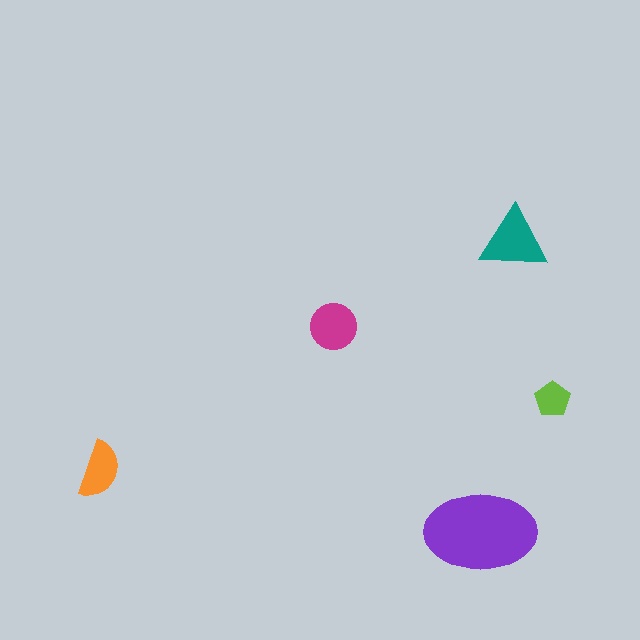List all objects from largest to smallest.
The purple ellipse, the teal triangle, the magenta circle, the orange semicircle, the lime pentagon.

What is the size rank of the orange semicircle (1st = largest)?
4th.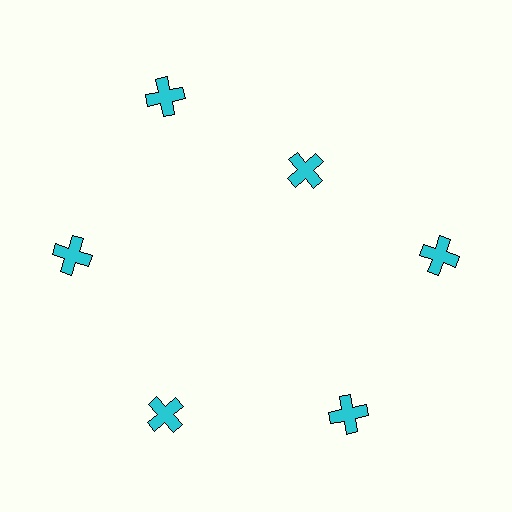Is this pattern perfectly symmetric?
No. The 6 cyan crosses are arranged in a ring, but one element near the 1 o'clock position is pulled inward toward the center, breaking the 6-fold rotational symmetry.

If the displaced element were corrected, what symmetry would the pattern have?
It would have 6-fold rotational symmetry — the pattern would map onto itself every 60 degrees.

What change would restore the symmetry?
The symmetry would be restored by moving it outward, back onto the ring so that all 6 crosses sit at equal angles and equal distance from the center.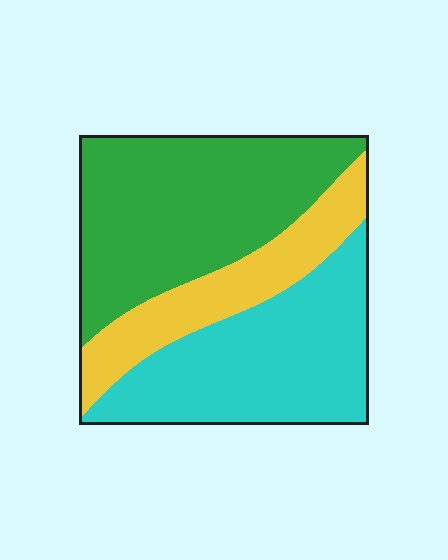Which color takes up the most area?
Green, at roughly 45%.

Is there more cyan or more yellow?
Cyan.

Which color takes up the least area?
Yellow, at roughly 20%.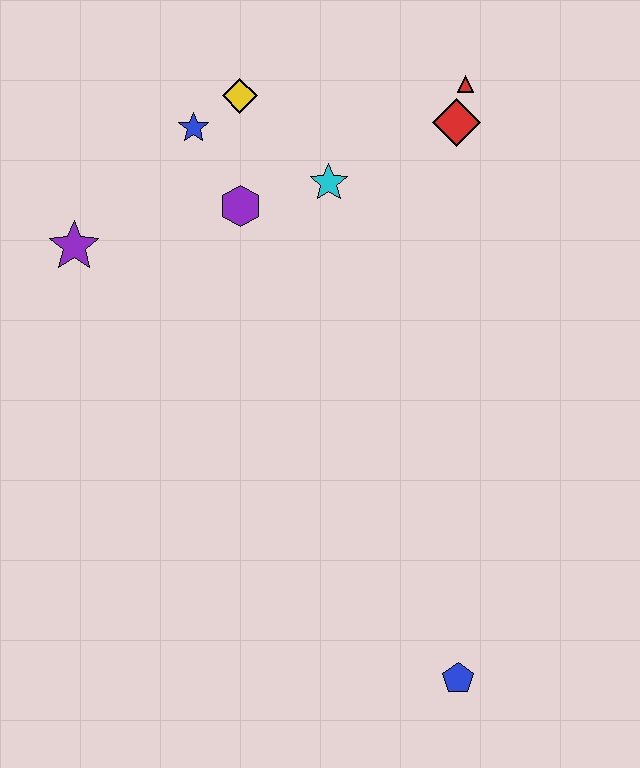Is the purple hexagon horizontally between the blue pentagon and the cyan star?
No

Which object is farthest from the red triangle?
The blue pentagon is farthest from the red triangle.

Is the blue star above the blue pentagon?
Yes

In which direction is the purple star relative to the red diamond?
The purple star is to the left of the red diamond.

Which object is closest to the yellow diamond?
The blue star is closest to the yellow diamond.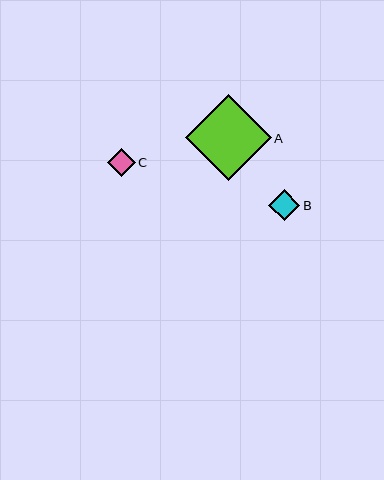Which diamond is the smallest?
Diamond C is the smallest with a size of approximately 28 pixels.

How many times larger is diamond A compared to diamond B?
Diamond A is approximately 2.8 times the size of diamond B.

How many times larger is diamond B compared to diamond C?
Diamond B is approximately 1.1 times the size of diamond C.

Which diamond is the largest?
Diamond A is the largest with a size of approximately 86 pixels.